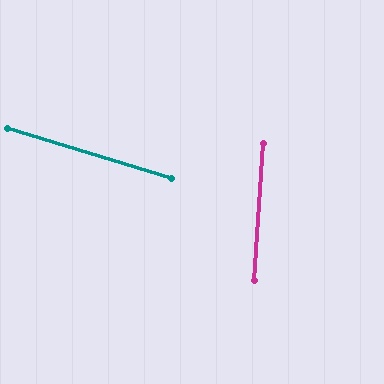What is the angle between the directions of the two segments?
Approximately 77 degrees.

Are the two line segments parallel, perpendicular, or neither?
Neither parallel nor perpendicular — they differ by about 77°.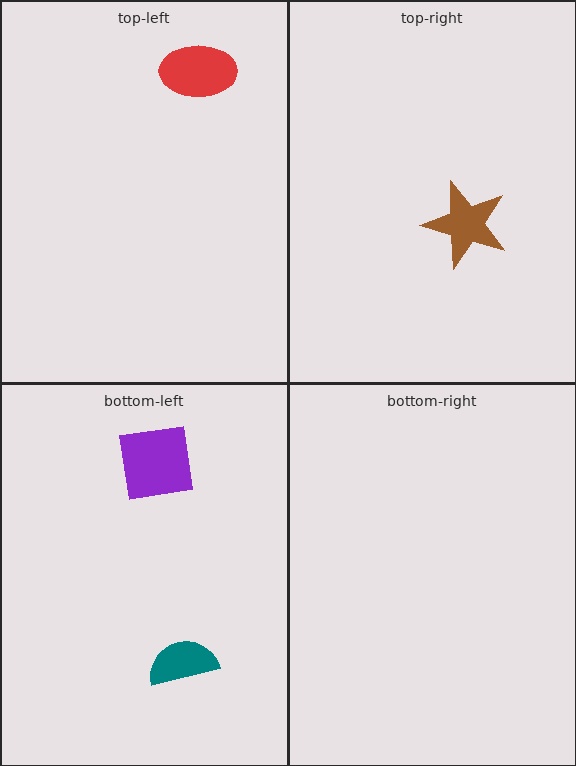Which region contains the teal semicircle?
The bottom-left region.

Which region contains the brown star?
The top-right region.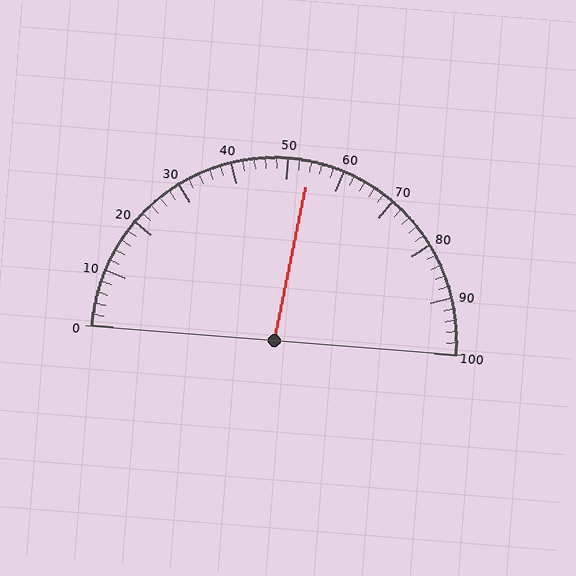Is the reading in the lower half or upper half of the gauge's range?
The reading is in the upper half of the range (0 to 100).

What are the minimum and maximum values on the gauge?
The gauge ranges from 0 to 100.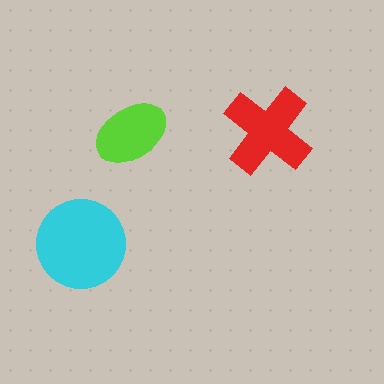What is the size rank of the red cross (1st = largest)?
2nd.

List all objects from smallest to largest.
The lime ellipse, the red cross, the cyan circle.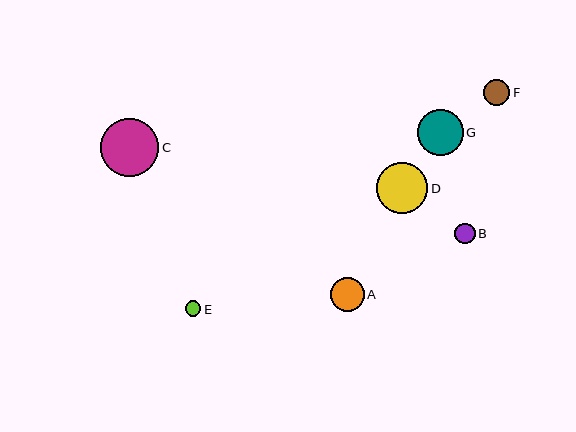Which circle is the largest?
Circle C is the largest with a size of approximately 58 pixels.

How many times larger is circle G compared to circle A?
Circle G is approximately 1.4 times the size of circle A.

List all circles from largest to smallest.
From largest to smallest: C, D, G, A, F, B, E.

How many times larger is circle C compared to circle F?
Circle C is approximately 2.2 times the size of circle F.